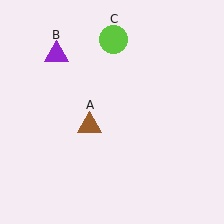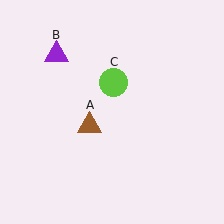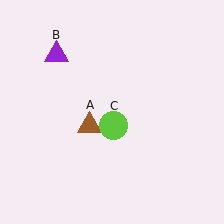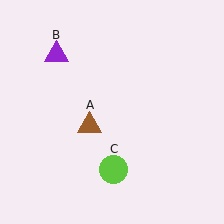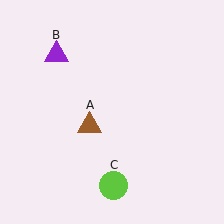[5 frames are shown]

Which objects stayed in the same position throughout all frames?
Brown triangle (object A) and purple triangle (object B) remained stationary.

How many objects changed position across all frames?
1 object changed position: lime circle (object C).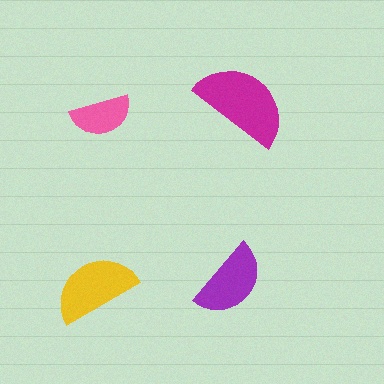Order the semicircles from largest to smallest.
the magenta one, the yellow one, the purple one, the pink one.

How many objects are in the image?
There are 4 objects in the image.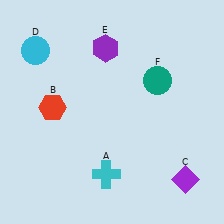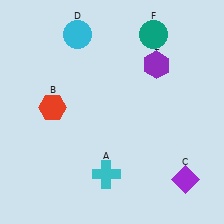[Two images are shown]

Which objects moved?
The objects that moved are: the cyan circle (D), the purple hexagon (E), the teal circle (F).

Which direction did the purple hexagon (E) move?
The purple hexagon (E) moved right.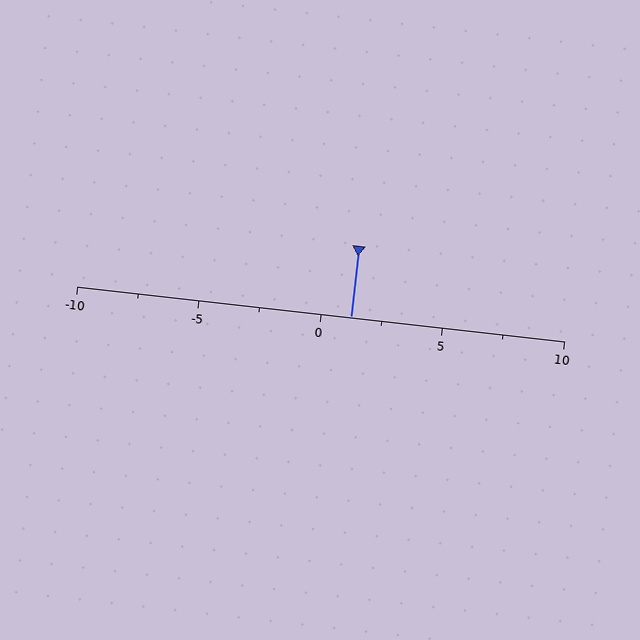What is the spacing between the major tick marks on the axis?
The major ticks are spaced 5 apart.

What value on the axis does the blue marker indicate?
The marker indicates approximately 1.2.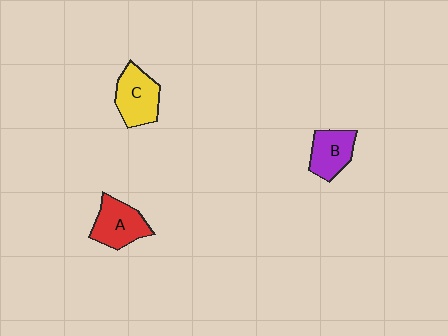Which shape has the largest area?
Shape C (yellow).